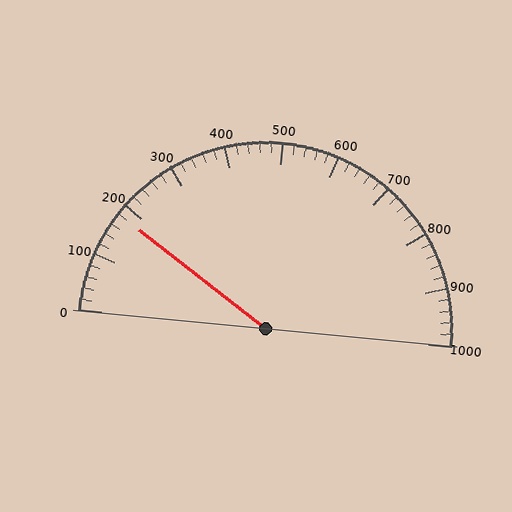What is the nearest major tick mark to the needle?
The nearest major tick mark is 200.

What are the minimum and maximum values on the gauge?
The gauge ranges from 0 to 1000.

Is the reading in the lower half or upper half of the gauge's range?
The reading is in the lower half of the range (0 to 1000).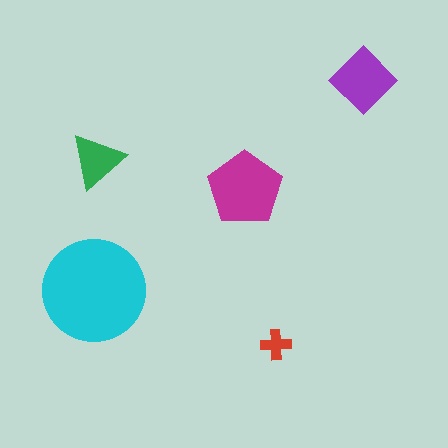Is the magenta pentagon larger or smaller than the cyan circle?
Smaller.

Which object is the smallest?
The red cross.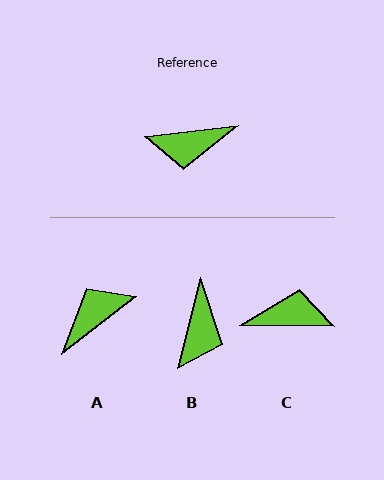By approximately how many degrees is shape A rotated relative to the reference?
Approximately 149 degrees clockwise.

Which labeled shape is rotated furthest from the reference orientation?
C, about 173 degrees away.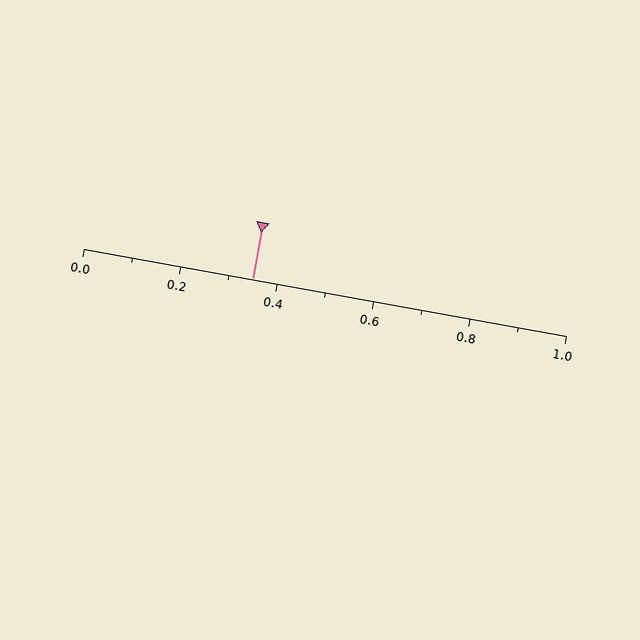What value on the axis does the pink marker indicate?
The marker indicates approximately 0.35.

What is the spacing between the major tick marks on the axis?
The major ticks are spaced 0.2 apart.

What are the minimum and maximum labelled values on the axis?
The axis runs from 0.0 to 1.0.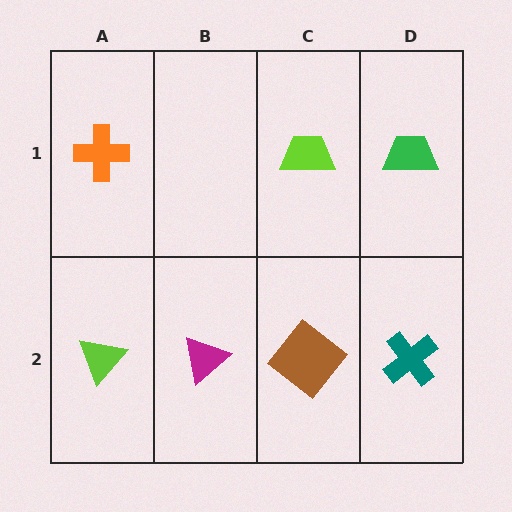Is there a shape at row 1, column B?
No, that cell is empty.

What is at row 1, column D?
A green trapezoid.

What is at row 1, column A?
An orange cross.